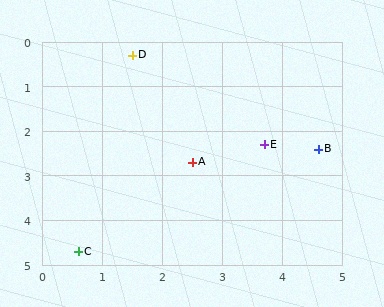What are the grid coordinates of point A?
Point A is at approximately (2.5, 2.7).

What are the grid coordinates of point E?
Point E is at approximately (3.7, 2.3).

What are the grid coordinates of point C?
Point C is at approximately (0.6, 4.7).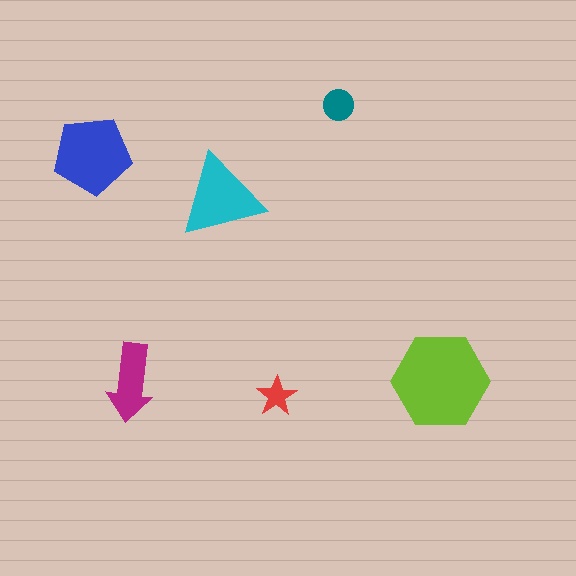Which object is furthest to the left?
The blue pentagon is leftmost.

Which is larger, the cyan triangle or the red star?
The cyan triangle.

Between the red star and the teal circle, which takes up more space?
The teal circle.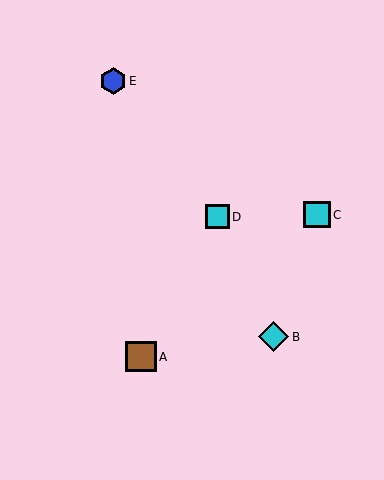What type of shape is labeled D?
Shape D is a cyan square.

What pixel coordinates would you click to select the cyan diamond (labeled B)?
Click at (274, 337) to select the cyan diamond B.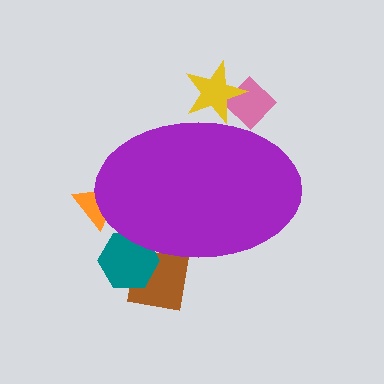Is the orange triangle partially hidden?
Yes, the orange triangle is partially hidden behind the purple ellipse.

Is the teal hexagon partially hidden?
Yes, the teal hexagon is partially hidden behind the purple ellipse.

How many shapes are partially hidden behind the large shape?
5 shapes are partially hidden.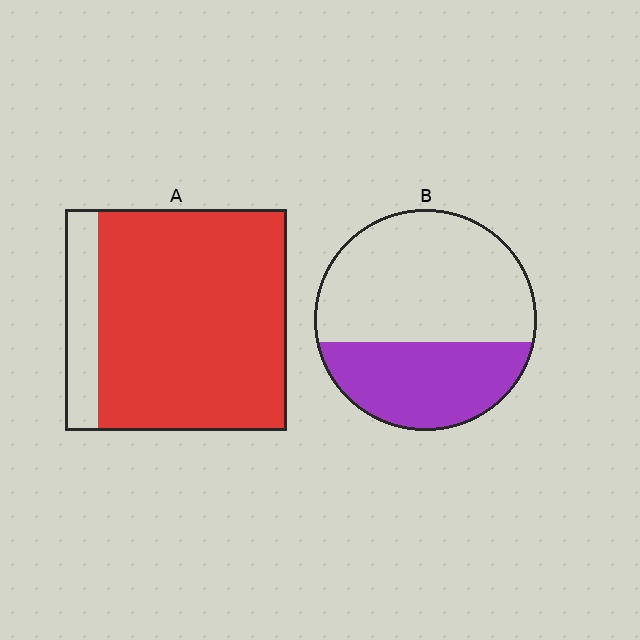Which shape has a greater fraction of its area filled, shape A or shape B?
Shape A.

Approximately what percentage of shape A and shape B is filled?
A is approximately 85% and B is approximately 35%.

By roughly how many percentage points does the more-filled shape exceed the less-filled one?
By roughly 50 percentage points (A over B).